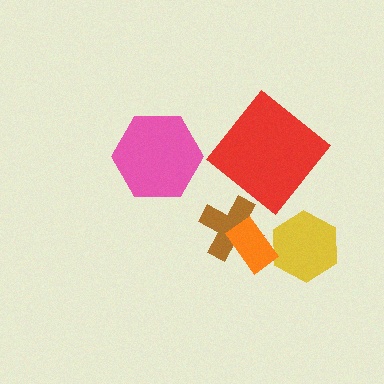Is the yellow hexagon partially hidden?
Yes, it is partially covered by another shape.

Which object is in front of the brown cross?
The orange rectangle is in front of the brown cross.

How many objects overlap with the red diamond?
0 objects overlap with the red diamond.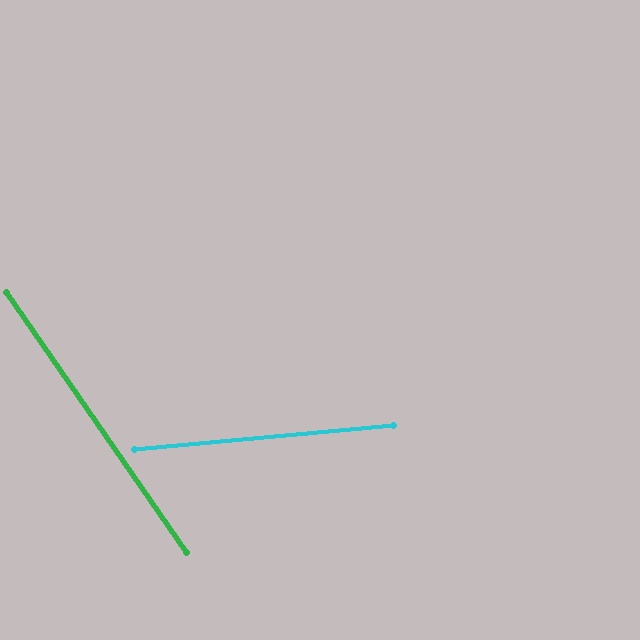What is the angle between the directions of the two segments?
Approximately 60 degrees.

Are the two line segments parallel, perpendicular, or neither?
Neither parallel nor perpendicular — they differ by about 60°.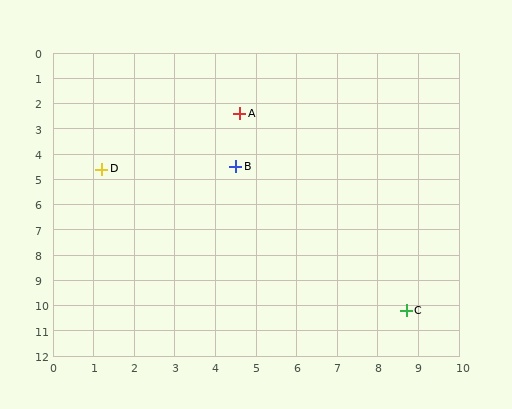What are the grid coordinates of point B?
Point B is at approximately (4.5, 4.5).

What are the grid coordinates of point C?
Point C is at approximately (8.7, 10.2).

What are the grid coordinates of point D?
Point D is at approximately (1.2, 4.6).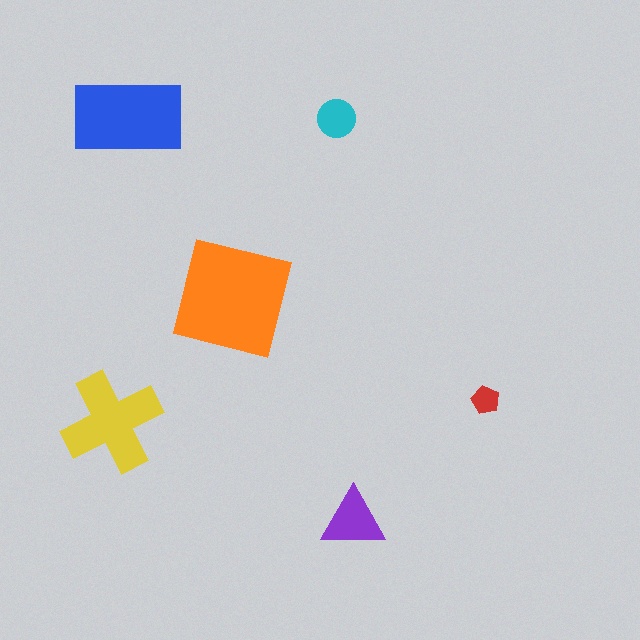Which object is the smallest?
The red pentagon.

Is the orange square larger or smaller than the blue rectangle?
Larger.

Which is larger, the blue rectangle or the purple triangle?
The blue rectangle.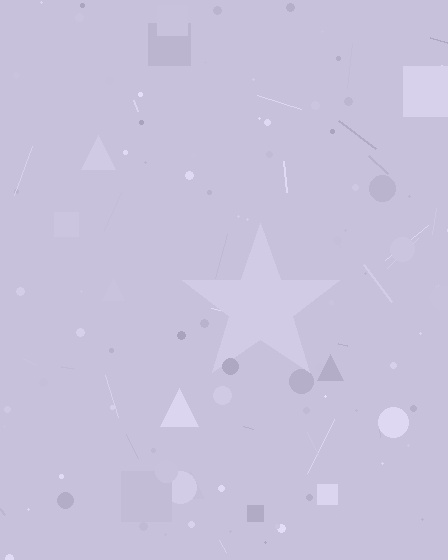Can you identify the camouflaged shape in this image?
The camouflaged shape is a star.